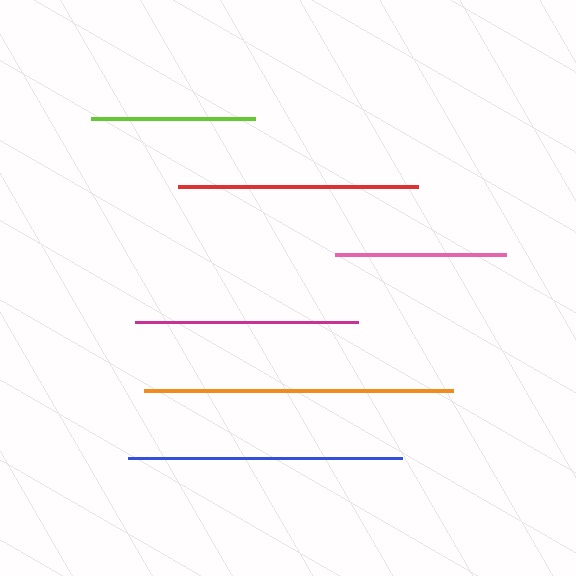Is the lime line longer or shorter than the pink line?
The pink line is longer than the lime line.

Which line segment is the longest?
The orange line is the longest at approximately 309 pixels.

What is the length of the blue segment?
The blue segment is approximately 274 pixels long.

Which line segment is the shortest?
The lime line is the shortest at approximately 163 pixels.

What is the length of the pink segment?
The pink segment is approximately 171 pixels long.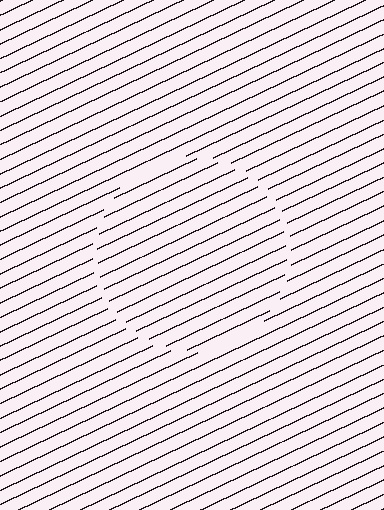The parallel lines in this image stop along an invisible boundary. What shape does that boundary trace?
An illusory circle. The interior of the shape contains the same grating, shifted by half a period — the contour is defined by the phase discontinuity where line-ends from the inner and outer gratings abut.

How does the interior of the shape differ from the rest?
The interior of the shape contains the same grating, shifted by half a period — the contour is defined by the phase discontinuity where line-ends from the inner and outer gratings abut.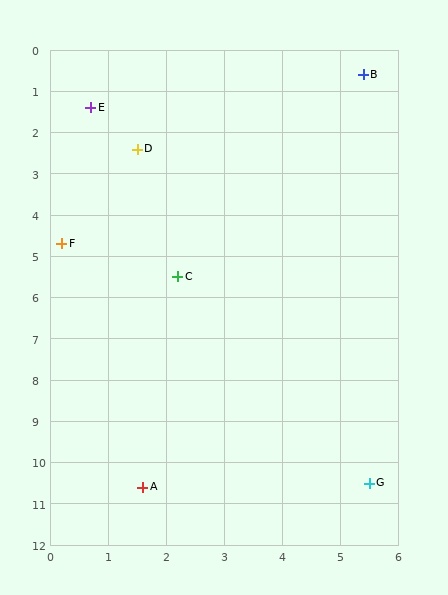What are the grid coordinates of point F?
Point F is at approximately (0.2, 4.7).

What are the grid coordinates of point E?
Point E is at approximately (0.7, 1.4).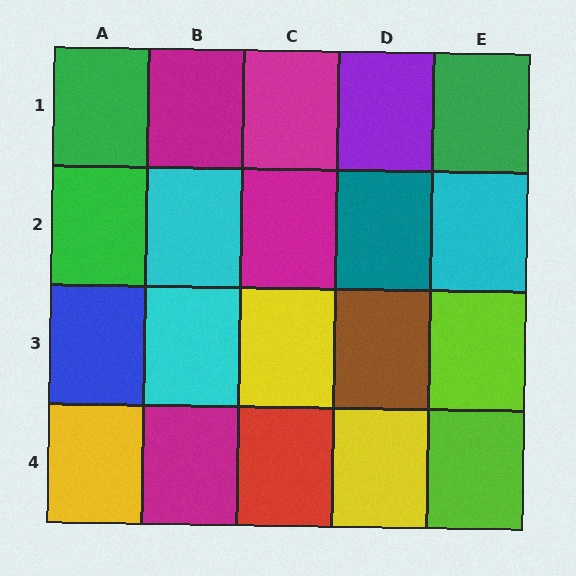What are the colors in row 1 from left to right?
Green, magenta, magenta, purple, green.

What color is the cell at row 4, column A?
Yellow.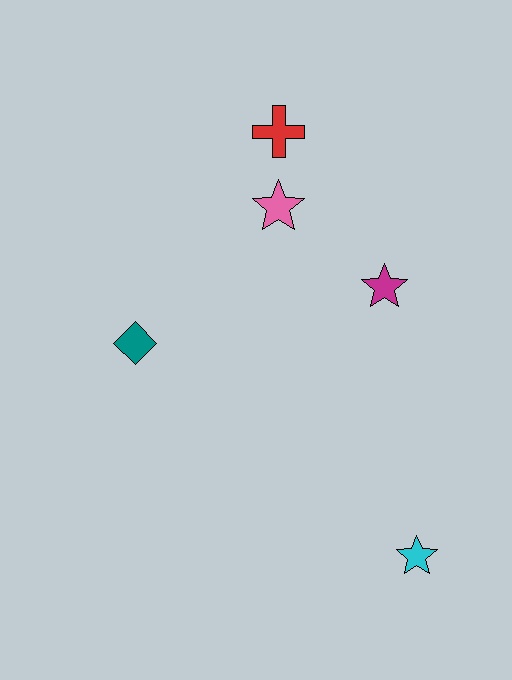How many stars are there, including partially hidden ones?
There are 3 stars.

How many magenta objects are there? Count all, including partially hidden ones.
There is 1 magenta object.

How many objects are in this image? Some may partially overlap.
There are 5 objects.